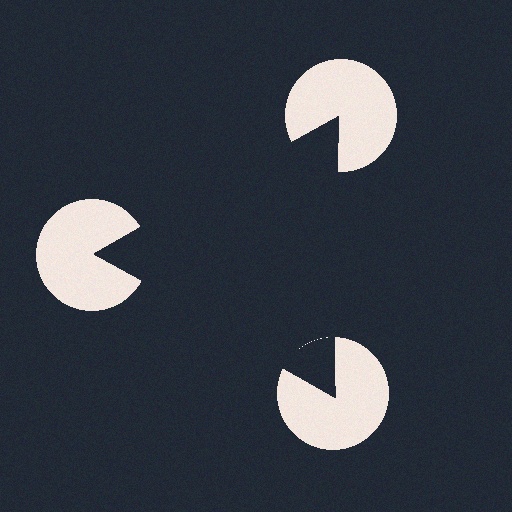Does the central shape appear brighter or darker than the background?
It typically appears slightly darker than the background, even though no actual brightness change is drawn.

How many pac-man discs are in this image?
There are 3 — one at each vertex of the illusory triangle.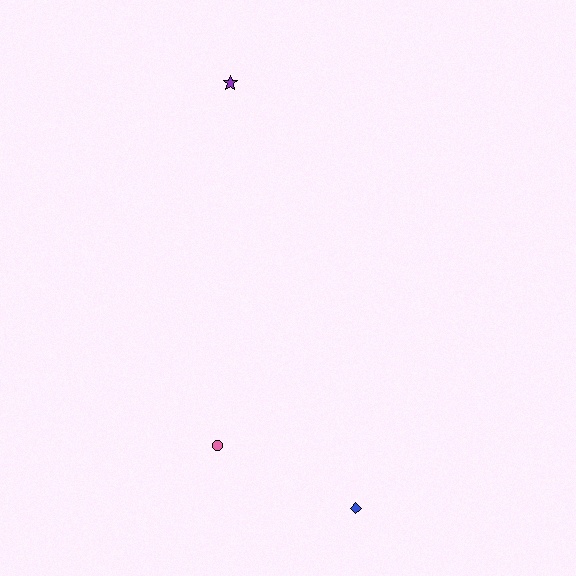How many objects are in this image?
There are 3 objects.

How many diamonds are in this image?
There is 1 diamond.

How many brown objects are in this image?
There are no brown objects.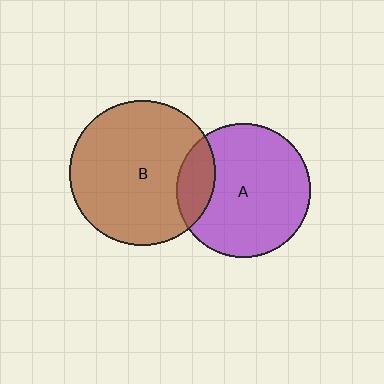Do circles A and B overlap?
Yes.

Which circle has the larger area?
Circle B (brown).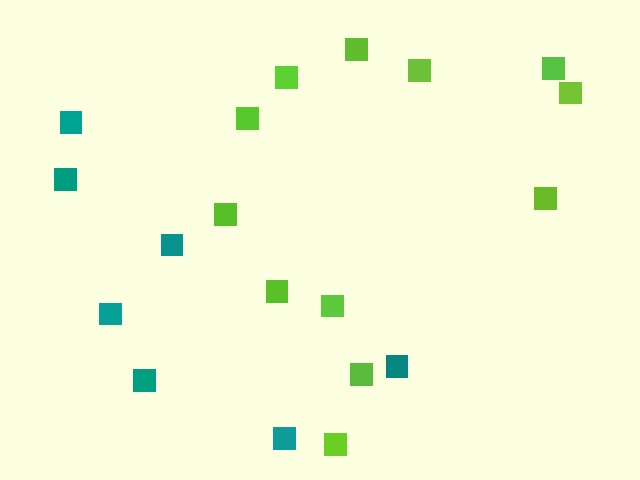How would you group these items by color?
There are 2 groups: one group of lime squares (12) and one group of teal squares (7).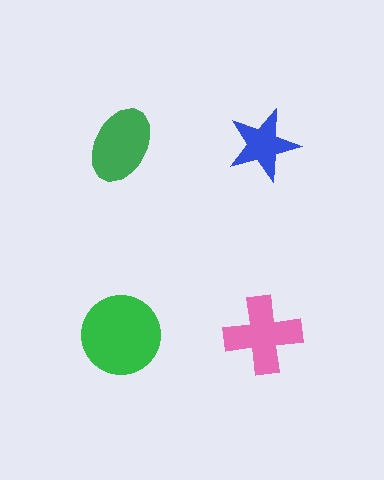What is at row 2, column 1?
A green circle.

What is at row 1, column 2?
A blue star.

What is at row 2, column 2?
A pink cross.